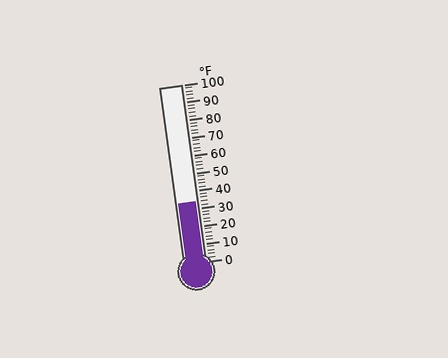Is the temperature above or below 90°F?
The temperature is below 90°F.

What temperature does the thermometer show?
The thermometer shows approximately 34°F.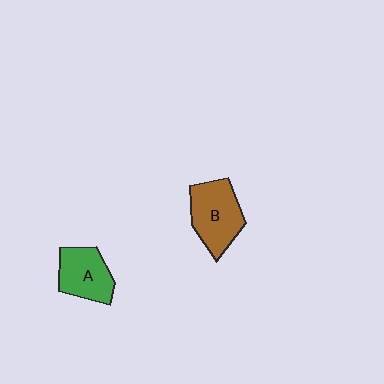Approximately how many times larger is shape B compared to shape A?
Approximately 1.2 times.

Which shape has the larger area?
Shape B (brown).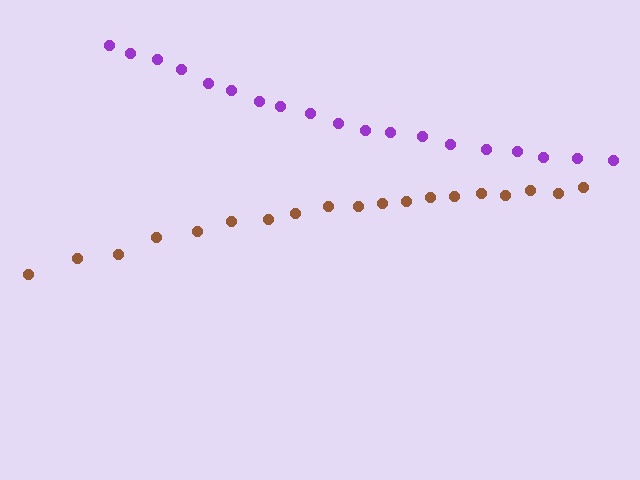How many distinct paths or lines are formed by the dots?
There are 2 distinct paths.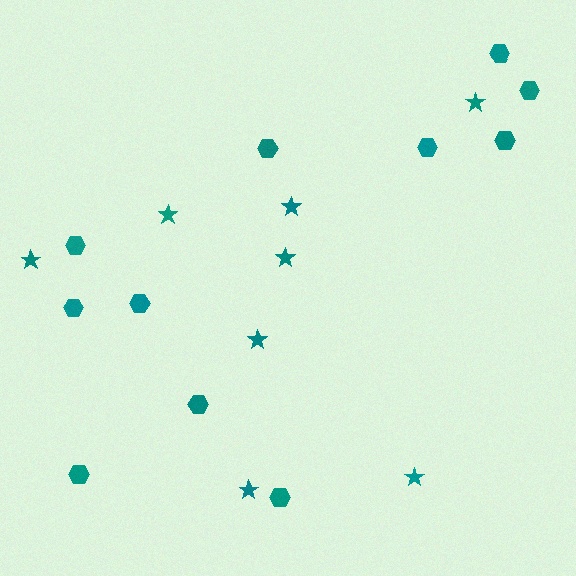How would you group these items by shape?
There are 2 groups: one group of stars (8) and one group of hexagons (11).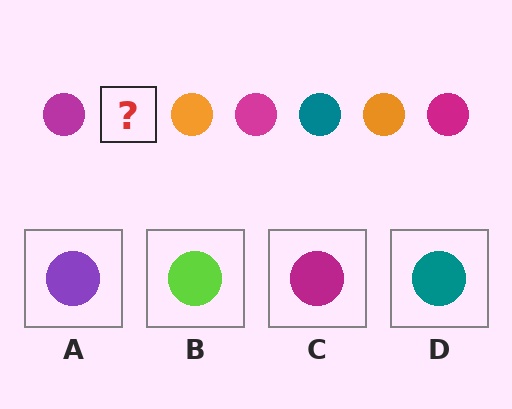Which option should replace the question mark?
Option D.